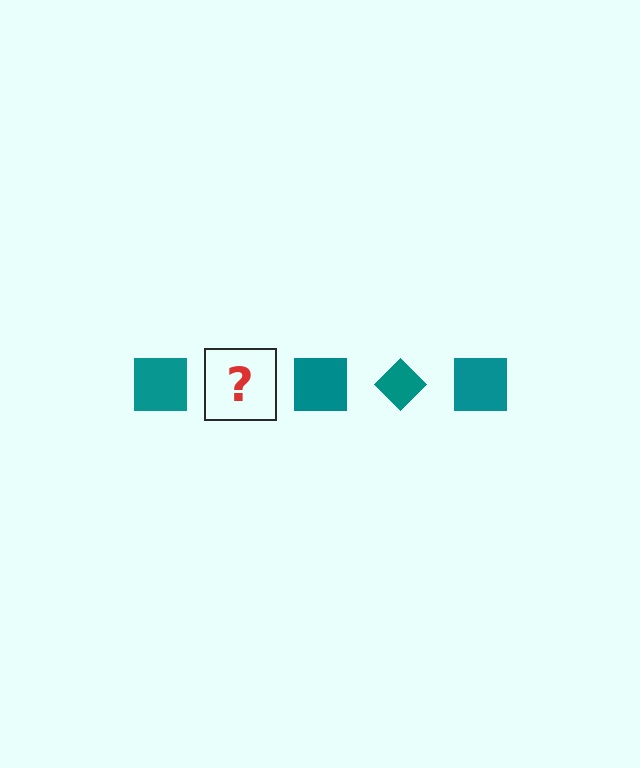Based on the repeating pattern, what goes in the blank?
The blank should be a teal diamond.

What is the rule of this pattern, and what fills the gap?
The rule is that the pattern cycles through square, diamond shapes in teal. The gap should be filled with a teal diamond.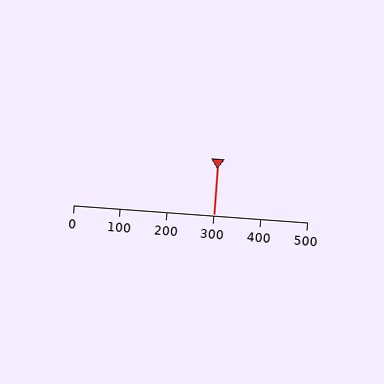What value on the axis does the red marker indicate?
The marker indicates approximately 300.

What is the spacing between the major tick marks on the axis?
The major ticks are spaced 100 apart.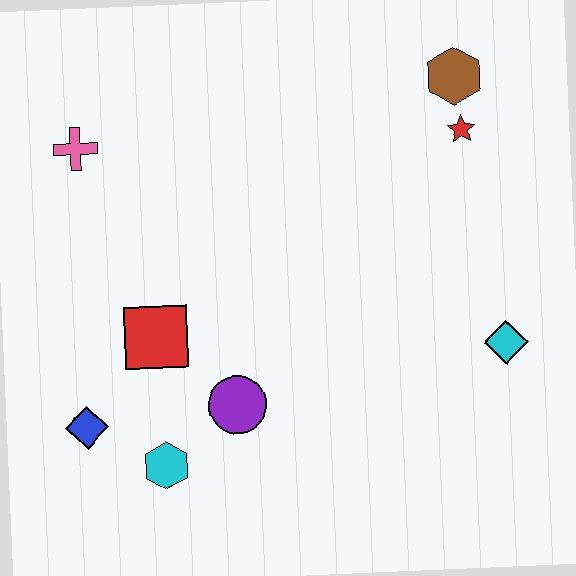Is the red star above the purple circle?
Yes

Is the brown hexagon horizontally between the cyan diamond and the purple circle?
Yes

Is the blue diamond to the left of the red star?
Yes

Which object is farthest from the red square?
The brown hexagon is farthest from the red square.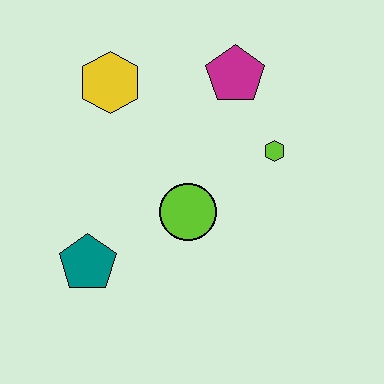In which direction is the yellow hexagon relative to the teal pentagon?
The yellow hexagon is above the teal pentagon.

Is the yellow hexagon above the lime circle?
Yes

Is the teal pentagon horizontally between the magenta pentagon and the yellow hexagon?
No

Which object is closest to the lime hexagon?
The magenta pentagon is closest to the lime hexagon.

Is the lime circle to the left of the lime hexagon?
Yes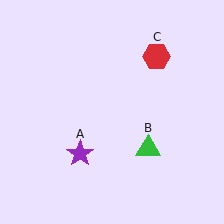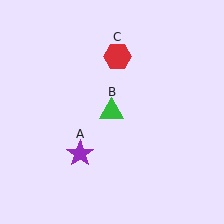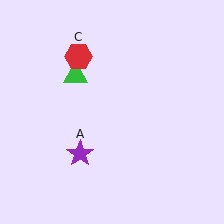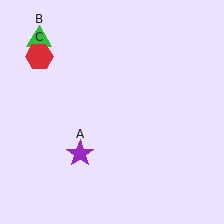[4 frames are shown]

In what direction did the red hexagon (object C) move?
The red hexagon (object C) moved left.